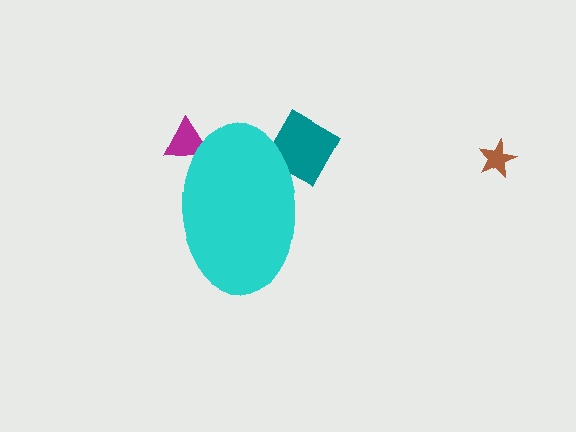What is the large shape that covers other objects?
A cyan ellipse.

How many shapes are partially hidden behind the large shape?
2 shapes are partially hidden.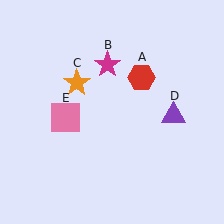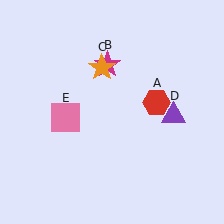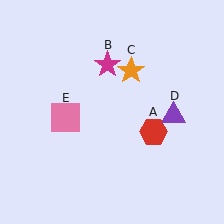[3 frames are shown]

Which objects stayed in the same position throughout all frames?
Magenta star (object B) and purple triangle (object D) and pink square (object E) remained stationary.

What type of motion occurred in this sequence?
The red hexagon (object A), orange star (object C) rotated clockwise around the center of the scene.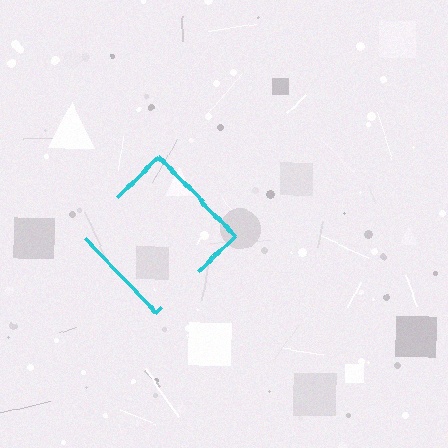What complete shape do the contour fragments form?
The contour fragments form a diamond.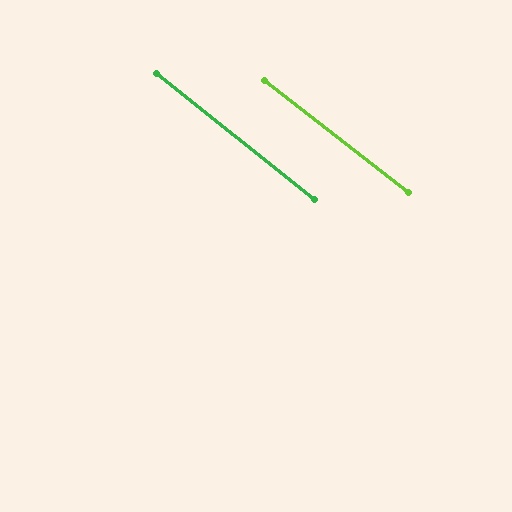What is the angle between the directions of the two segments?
Approximately 0 degrees.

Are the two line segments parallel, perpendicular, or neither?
Parallel — their directions differ by only 0.4°.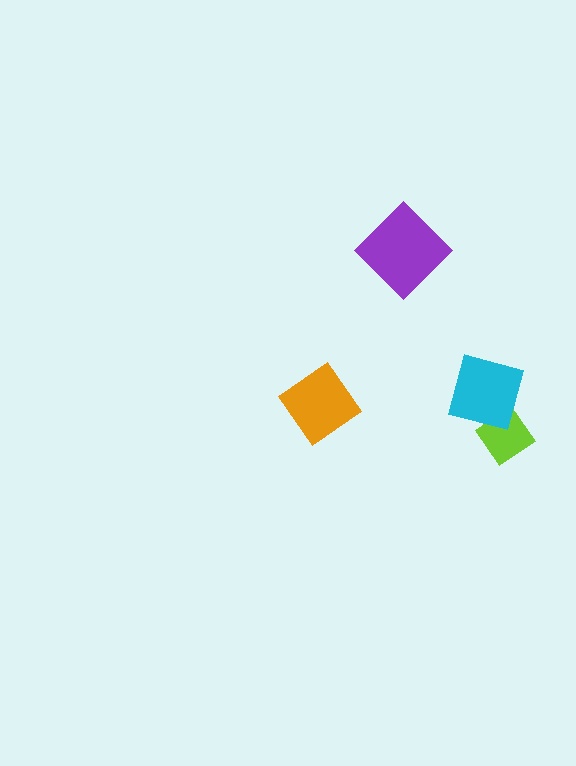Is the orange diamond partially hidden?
No, no other shape covers it.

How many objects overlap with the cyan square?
1 object overlaps with the cyan square.